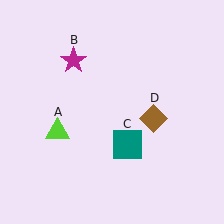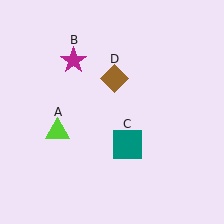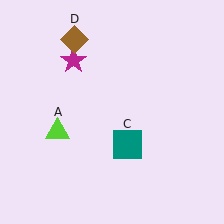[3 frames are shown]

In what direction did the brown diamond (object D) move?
The brown diamond (object D) moved up and to the left.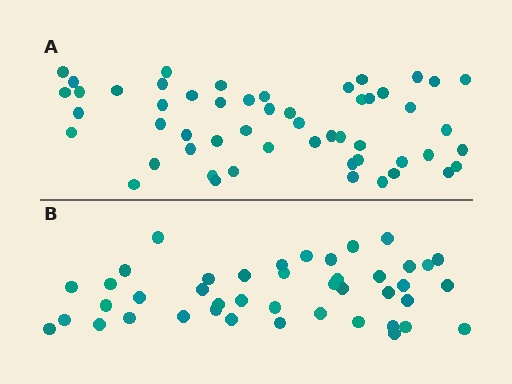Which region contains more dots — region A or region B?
Region A (the top region) has more dots.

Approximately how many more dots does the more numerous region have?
Region A has roughly 10 or so more dots than region B.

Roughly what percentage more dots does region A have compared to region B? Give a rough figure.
About 25% more.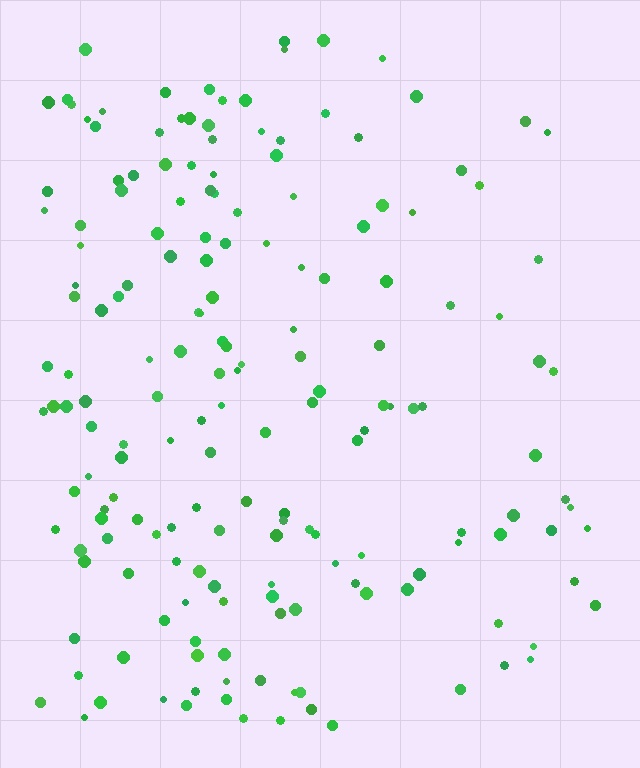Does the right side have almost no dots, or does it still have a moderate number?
Still a moderate number, just noticeably fewer than the left.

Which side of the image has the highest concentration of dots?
The left.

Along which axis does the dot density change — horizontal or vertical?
Horizontal.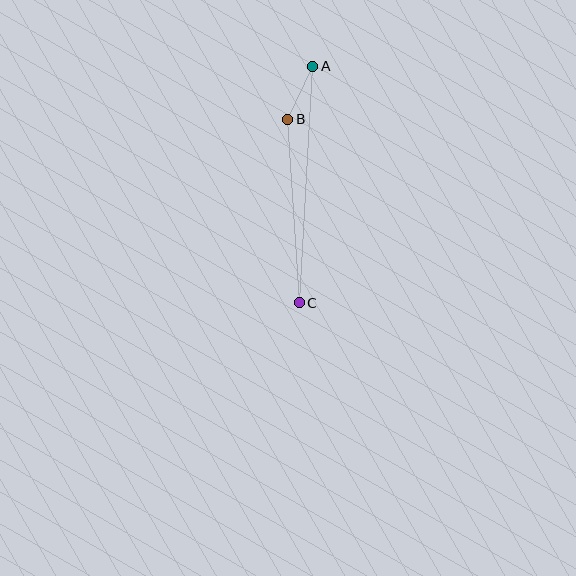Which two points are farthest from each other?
Points A and C are farthest from each other.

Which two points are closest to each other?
Points A and B are closest to each other.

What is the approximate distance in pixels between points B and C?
The distance between B and C is approximately 184 pixels.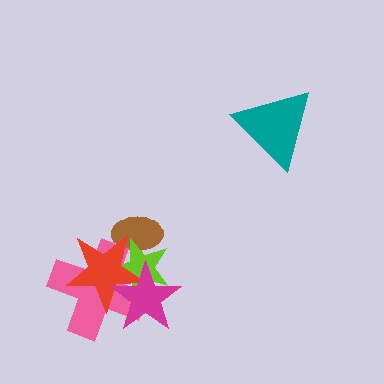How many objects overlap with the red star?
4 objects overlap with the red star.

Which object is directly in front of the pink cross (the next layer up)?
The red star is directly in front of the pink cross.